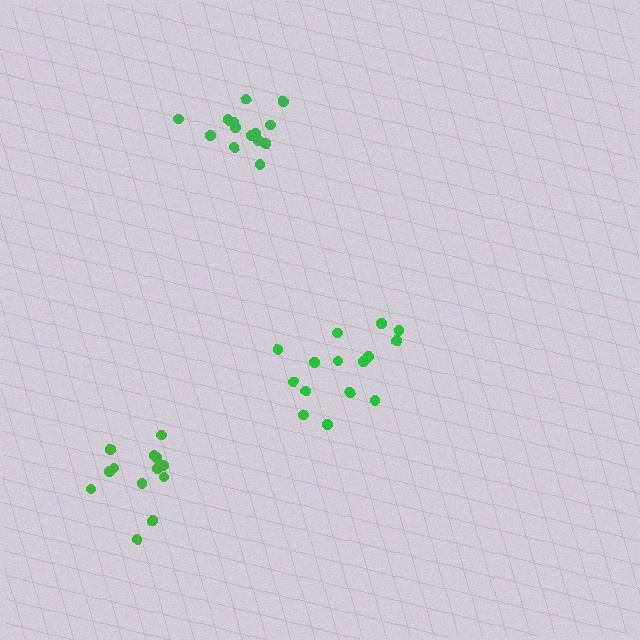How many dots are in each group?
Group 1: 13 dots, Group 2: 16 dots, Group 3: 15 dots (44 total).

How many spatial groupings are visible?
There are 3 spatial groupings.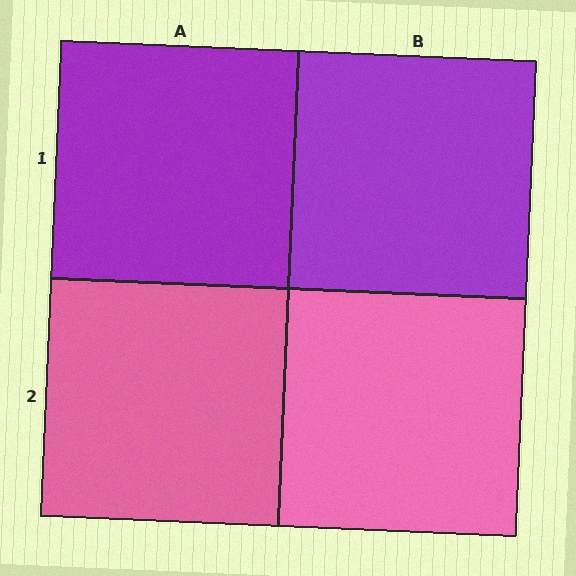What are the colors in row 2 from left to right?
Pink, pink.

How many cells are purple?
2 cells are purple.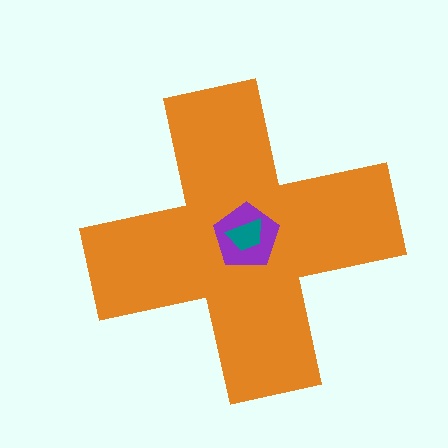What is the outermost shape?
The orange cross.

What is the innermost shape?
The teal trapezoid.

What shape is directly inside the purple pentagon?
The teal trapezoid.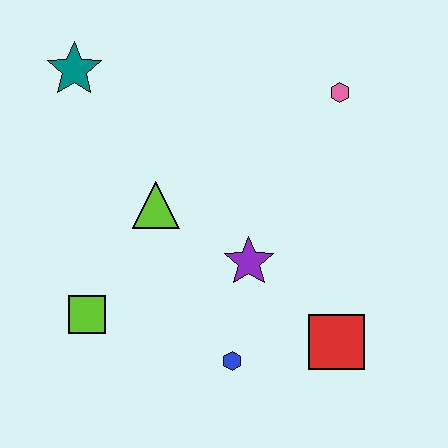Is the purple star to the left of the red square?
Yes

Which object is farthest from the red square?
The teal star is farthest from the red square.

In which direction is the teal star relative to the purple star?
The teal star is above the purple star.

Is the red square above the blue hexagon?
Yes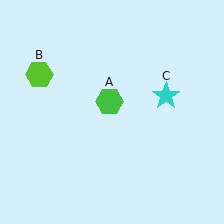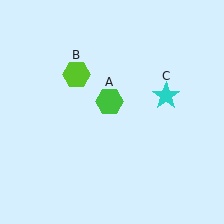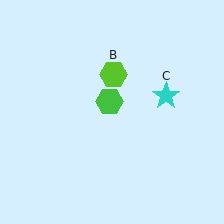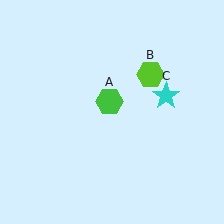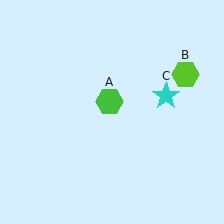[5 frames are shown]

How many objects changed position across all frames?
1 object changed position: lime hexagon (object B).